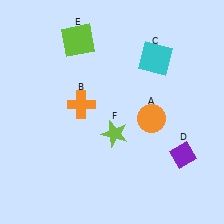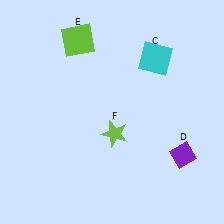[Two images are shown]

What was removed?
The orange cross (B), the orange circle (A) were removed in Image 2.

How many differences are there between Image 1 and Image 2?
There are 2 differences between the two images.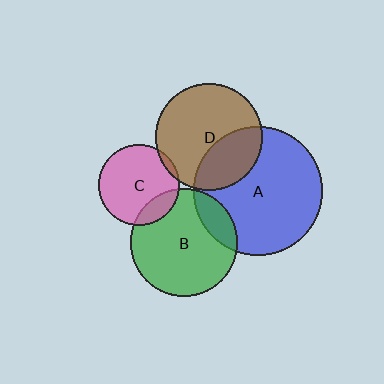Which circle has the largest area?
Circle A (blue).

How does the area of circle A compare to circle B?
Approximately 1.4 times.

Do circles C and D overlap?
Yes.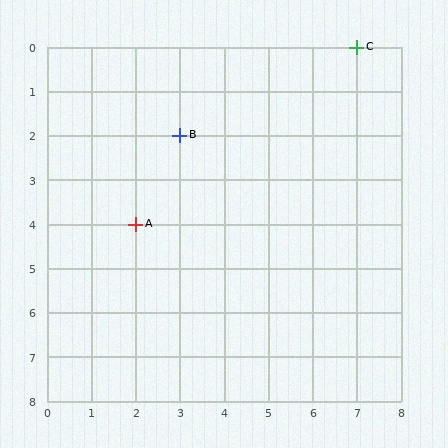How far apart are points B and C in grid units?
Points B and C are 4 columns and 2 rows apart (about 4.5 grid units diagonally).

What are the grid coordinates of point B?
Point B is at grid coordinates (3, 2).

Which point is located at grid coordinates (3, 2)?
Point B is at (3, 2).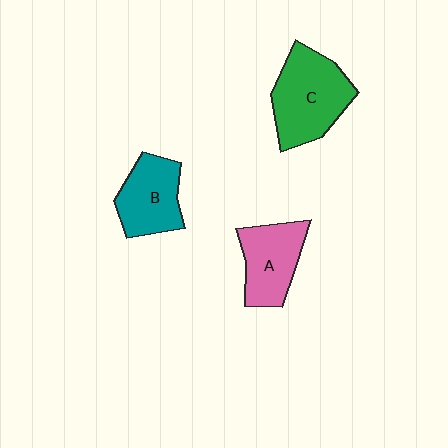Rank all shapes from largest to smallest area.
From largest to smallest: C (green), A (pink), B (teal).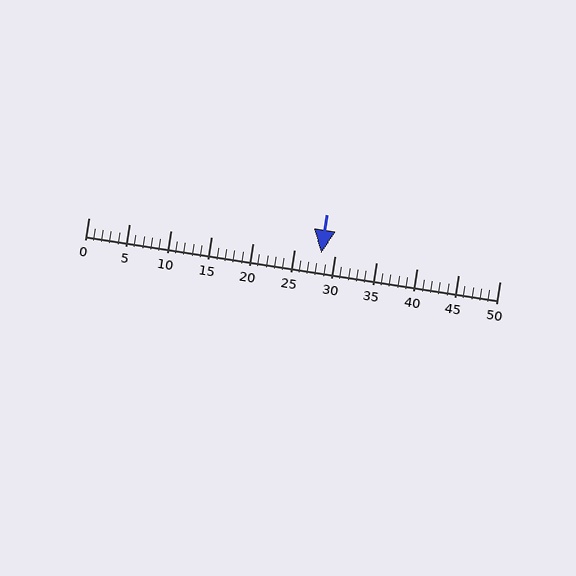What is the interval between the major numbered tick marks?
The major tick marks are spaced 5 units apart.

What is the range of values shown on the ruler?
The ruler shows values from 0 to 50.